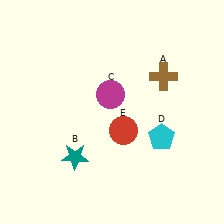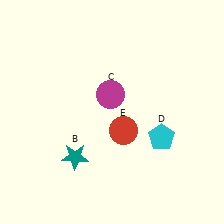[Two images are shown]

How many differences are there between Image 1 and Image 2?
There is 1 difference between the two images.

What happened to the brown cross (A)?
The brown cross (A) was removed in Image 2. It was in the top-right area of Image 1.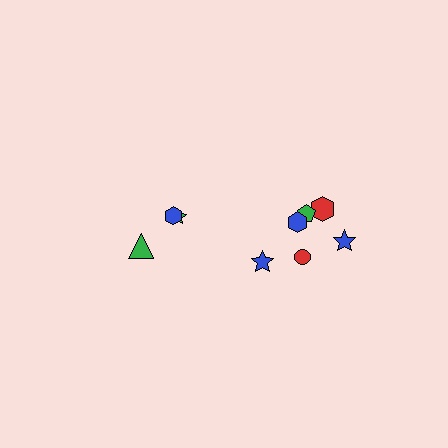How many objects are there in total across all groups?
There are 9 objects.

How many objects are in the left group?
There are 3 objects.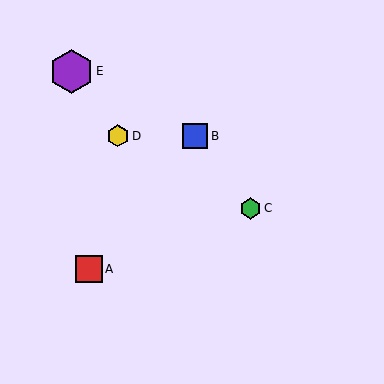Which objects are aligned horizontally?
Objects B, D are aligned horizontally.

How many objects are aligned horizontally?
2 objects (B, D) are aligned horizontally.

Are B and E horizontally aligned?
No, B is at y≈136 and E is at y≈71.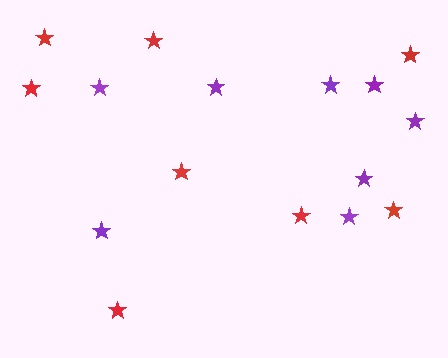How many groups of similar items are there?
There are 2 groups: one group of red stars (8) and one group of purple stars (8).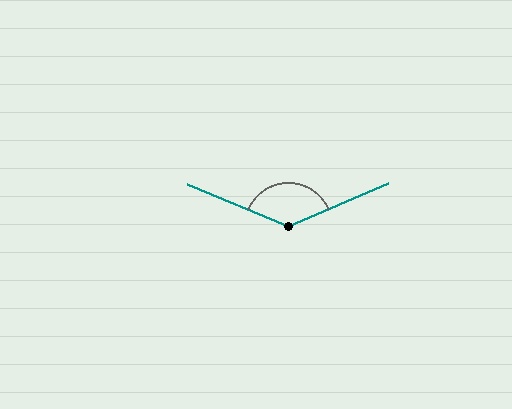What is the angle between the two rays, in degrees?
Approximately 134 degrees.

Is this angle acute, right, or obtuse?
It is obtuse.